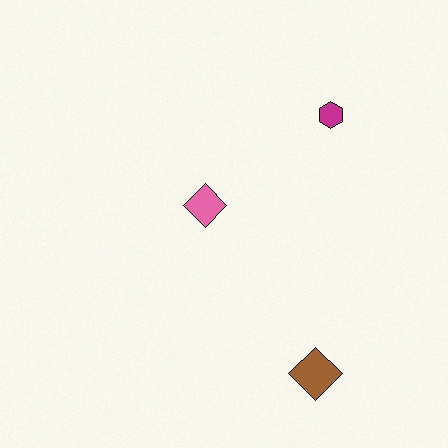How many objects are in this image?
There are 3 objects.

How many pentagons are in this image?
There are no pentagons.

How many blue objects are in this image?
There are no blue objects.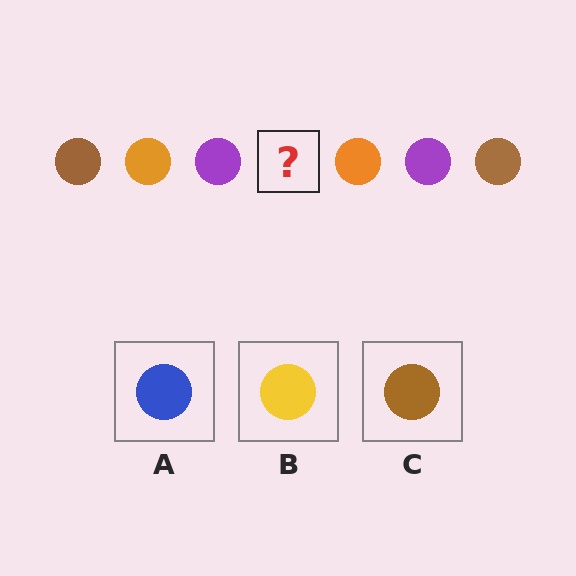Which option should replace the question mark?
Option C.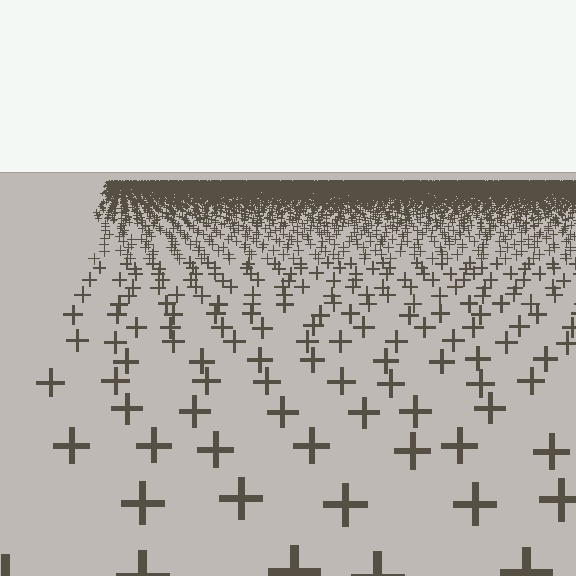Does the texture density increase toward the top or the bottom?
Density increases toward the top.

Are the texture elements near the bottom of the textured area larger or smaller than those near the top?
Larger. Near the bottom, elements are closer to the viewer and appear at a bigger on-screen size.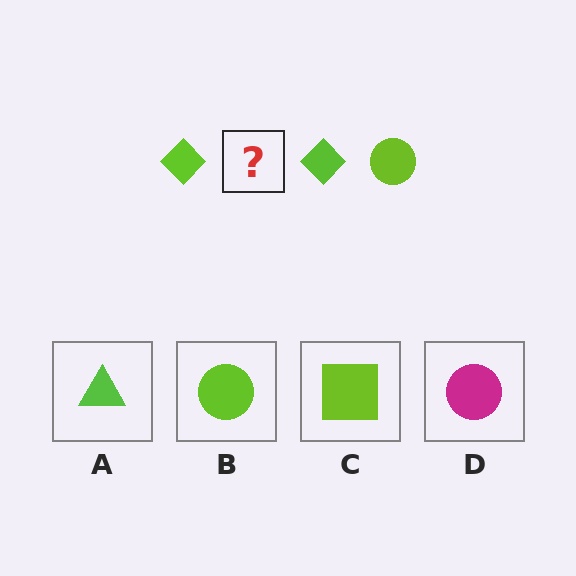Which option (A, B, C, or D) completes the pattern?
B.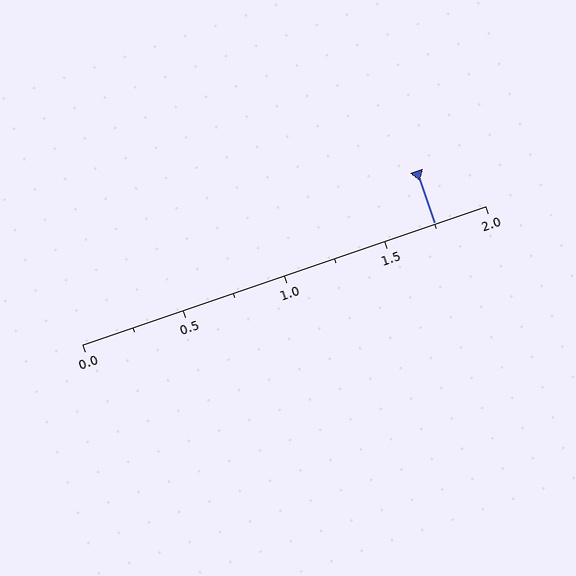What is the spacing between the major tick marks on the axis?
The major ticks are spaced 0.5 apart.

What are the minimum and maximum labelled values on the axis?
The axis runs from 0.0 to 2.0.